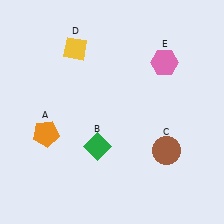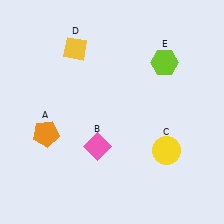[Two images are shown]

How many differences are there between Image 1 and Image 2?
There are 3 differences between the two images.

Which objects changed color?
B changed from green to pink. C changed from brown to yellow. E changed from pink to lime.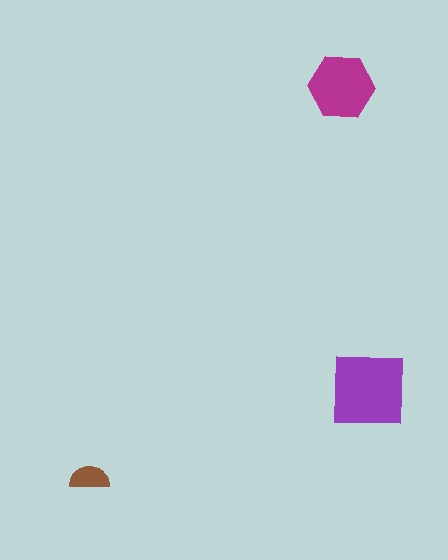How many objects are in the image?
There are 3 objects in the image.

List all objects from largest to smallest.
The purple square, the magenta hexagon, the brown semicircle.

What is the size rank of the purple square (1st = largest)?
1st.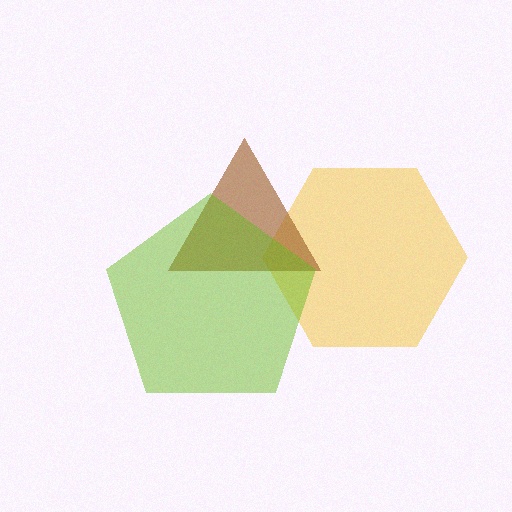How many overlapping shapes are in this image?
There are 3 overlapping shapes in the image.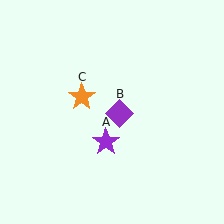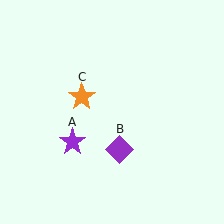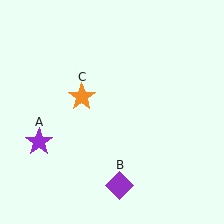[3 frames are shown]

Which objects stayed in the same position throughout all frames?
Orange star (object C) remained stationary.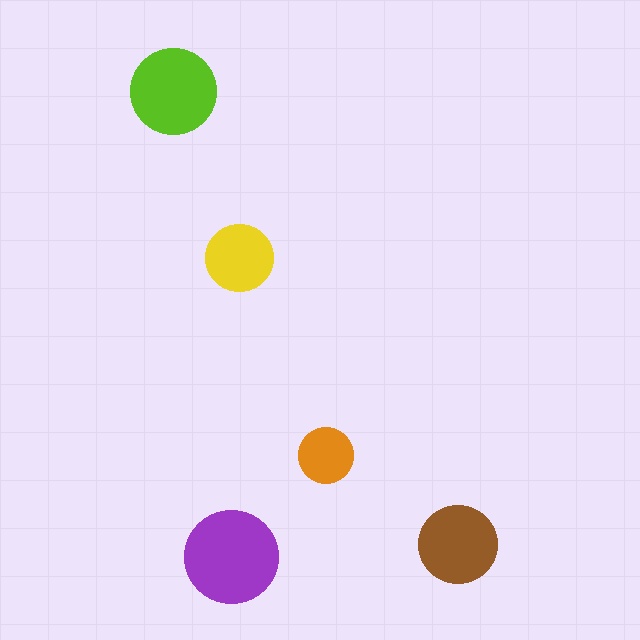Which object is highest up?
The lime circle is topmost.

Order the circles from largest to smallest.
the purple one, the lime one, the brown one, the yellow one, the orange one.